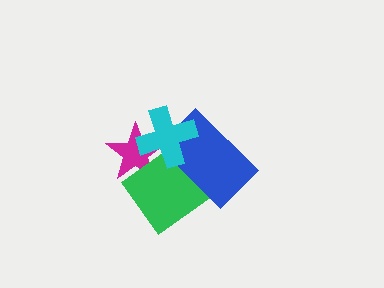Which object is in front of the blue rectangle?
The cyan cross is in front of the blue rectangle.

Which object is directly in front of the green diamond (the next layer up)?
The blue rectangle is directly in front of the green diamond.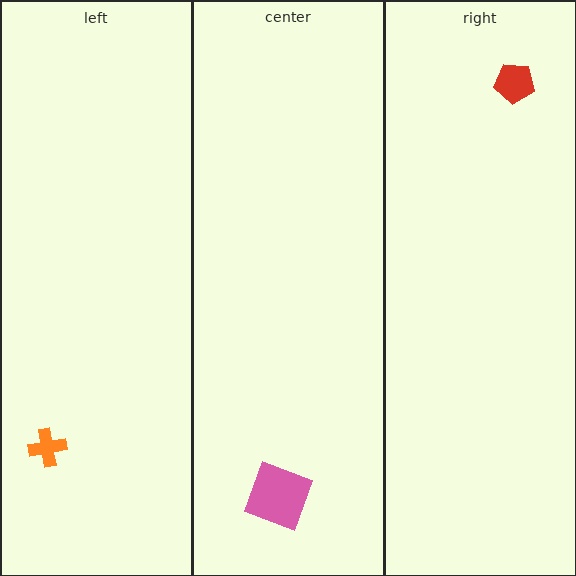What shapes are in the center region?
The pink square.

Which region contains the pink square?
The center region.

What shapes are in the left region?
The orange cross.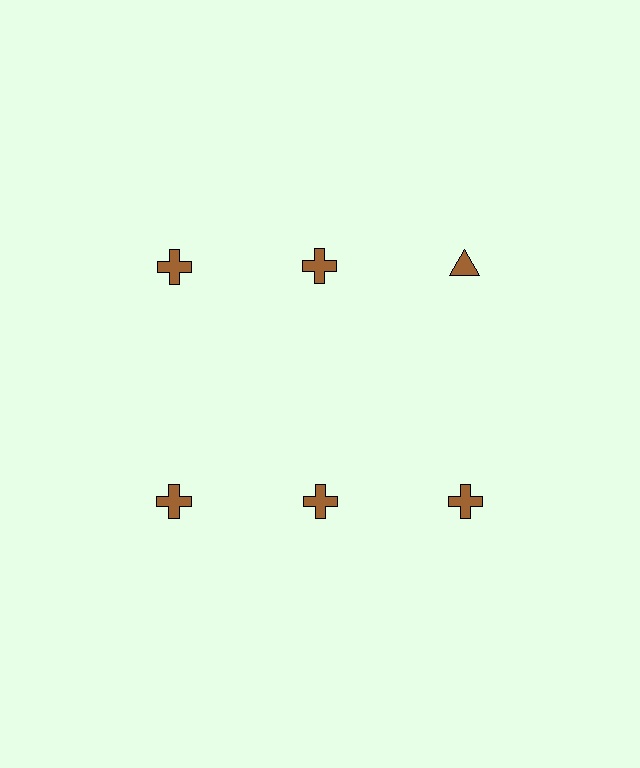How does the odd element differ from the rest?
It has a different shape: triangle instead of cross.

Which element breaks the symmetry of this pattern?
The brown triangle in the top row, center column breaks the symmetry. All other shapes are brown crosses.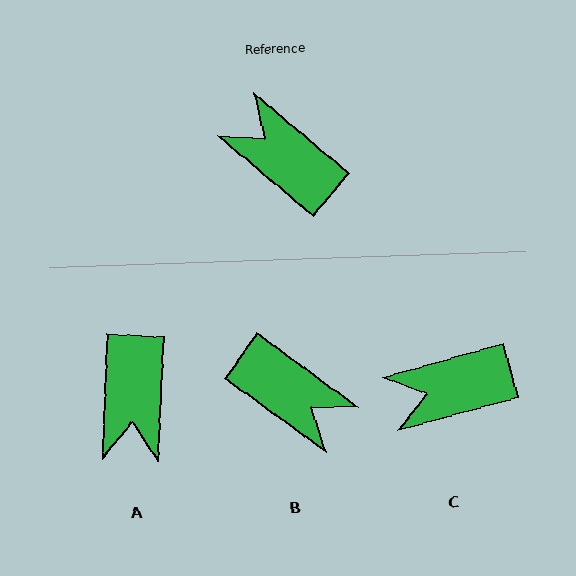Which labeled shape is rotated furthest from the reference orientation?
B, about 176 degrees away.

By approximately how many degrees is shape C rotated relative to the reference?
Approximately 55 degrees counter-clockwise.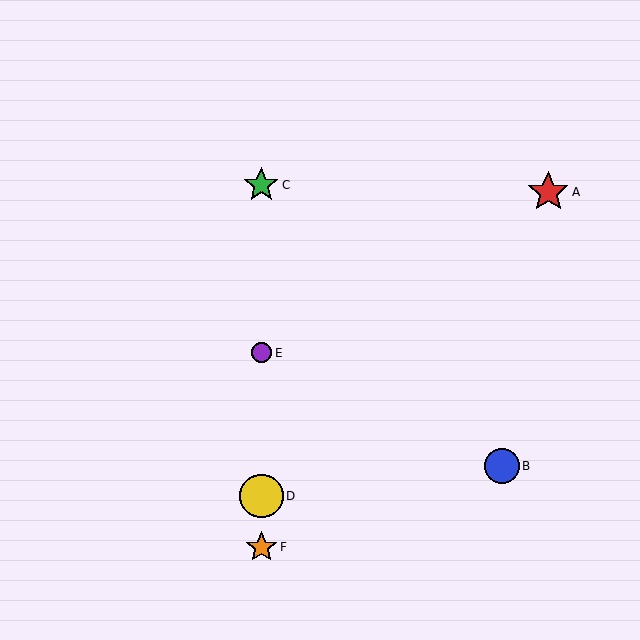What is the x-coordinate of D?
Object D is at x≈261.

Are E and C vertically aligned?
Yes, both are at x≈261.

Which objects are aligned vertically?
Objects C, D, E, F are aligned vertically.